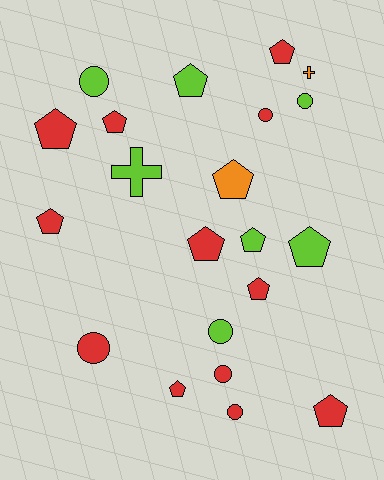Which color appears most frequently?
Red, with 12 objects.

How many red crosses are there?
There are no red crosses.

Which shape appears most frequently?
Pentagon, with 12 objects.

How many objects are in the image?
There are 21 objects.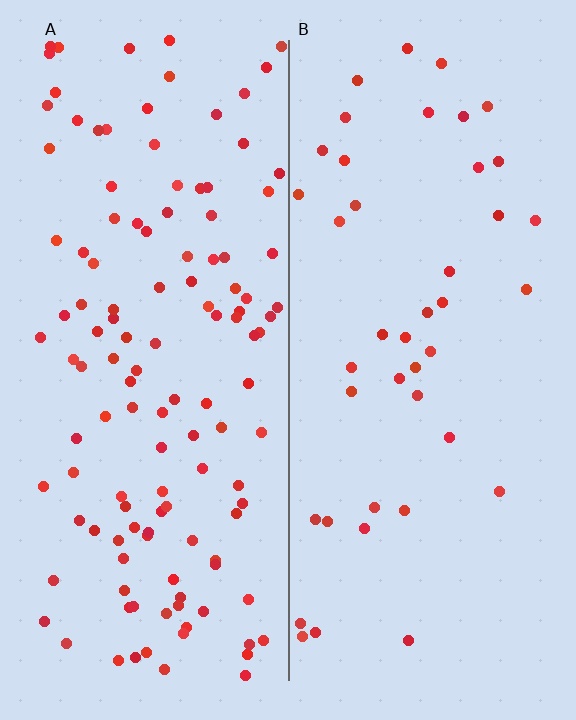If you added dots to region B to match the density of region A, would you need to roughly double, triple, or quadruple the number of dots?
Approximately triple.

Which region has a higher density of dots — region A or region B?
A (the left).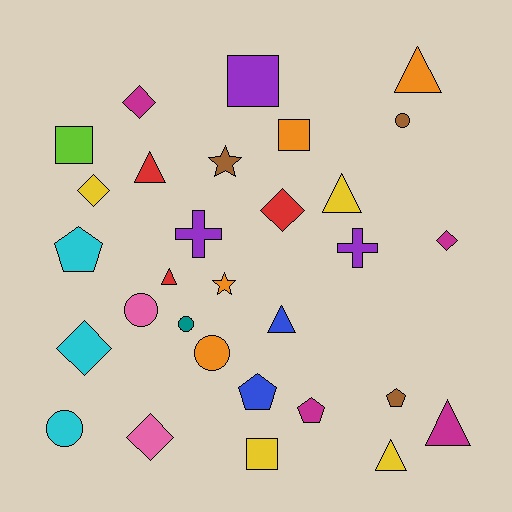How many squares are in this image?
There are 4 squares.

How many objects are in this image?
There are 30 objects.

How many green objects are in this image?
There are no green objects.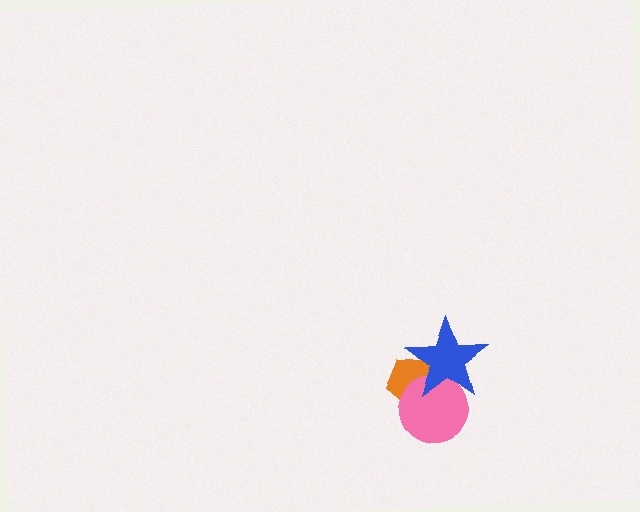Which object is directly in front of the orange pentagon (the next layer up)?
The pink circle is directly in front of the orange pentagon.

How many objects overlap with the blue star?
2 objects overlap with the blue star.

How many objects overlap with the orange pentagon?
2 objects overlap with the orange pentagon.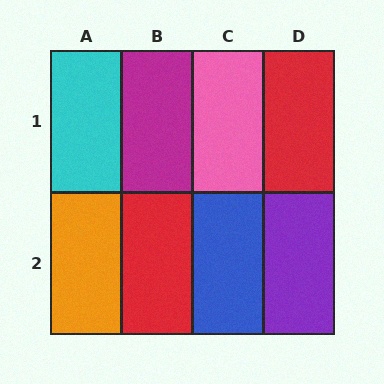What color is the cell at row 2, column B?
Red.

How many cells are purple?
1 cell is purple.